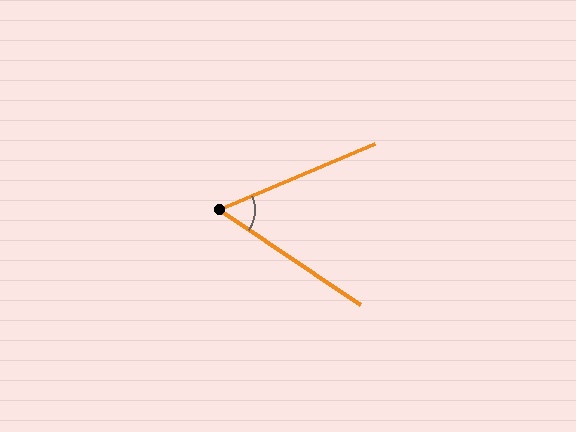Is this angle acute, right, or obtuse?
It is acute.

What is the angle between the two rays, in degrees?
Approximately 57 degrees.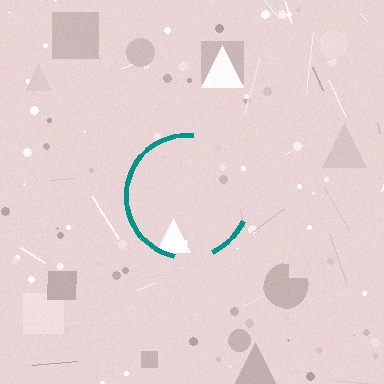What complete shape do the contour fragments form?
The contour fragments form a circle.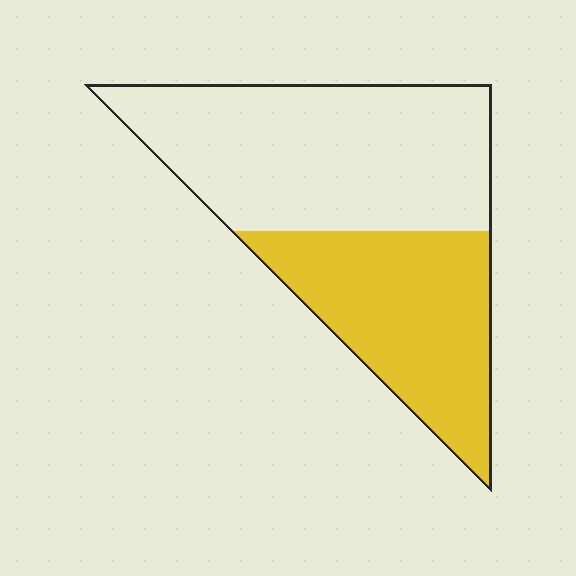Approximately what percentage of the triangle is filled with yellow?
Approximately 40%.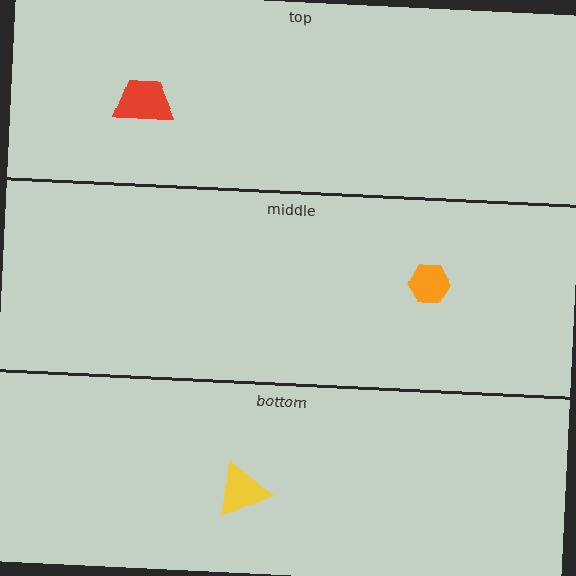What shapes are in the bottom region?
The yellow triangle.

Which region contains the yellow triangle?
The bottom region.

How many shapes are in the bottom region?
1.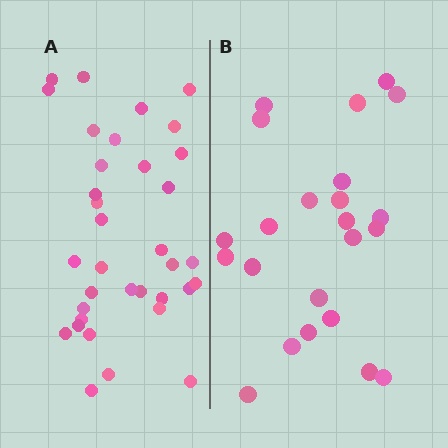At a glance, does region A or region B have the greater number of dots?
Region A (the left region) has more dots.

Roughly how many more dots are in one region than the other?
Region A has roughly 12 or so more dots than region B.